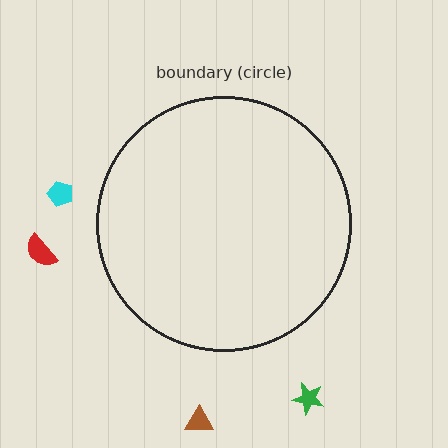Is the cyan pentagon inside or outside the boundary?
Outside.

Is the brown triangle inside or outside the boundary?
Outside.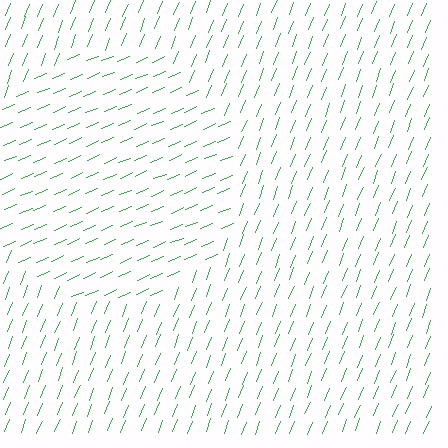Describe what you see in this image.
The image is filled with small green line segments. A circle region in the image has lines oriented differently from the surrounding lines, creating a visible texture boundary.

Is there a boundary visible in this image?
Yes, there is a texture boundary formed by a change in line orientation.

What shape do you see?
I see a circle.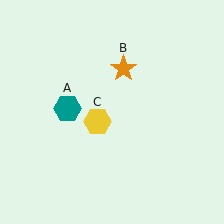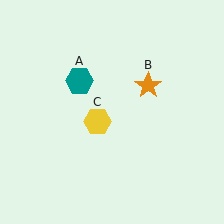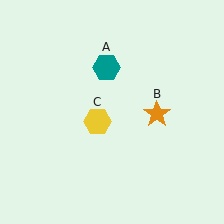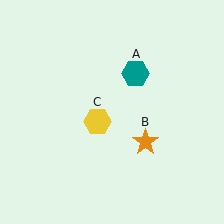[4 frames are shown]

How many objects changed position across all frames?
2 objects changed position: teal hexagon (object A), orange star (object B).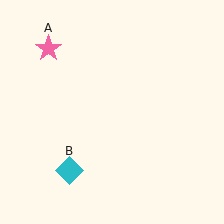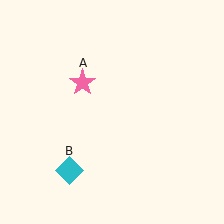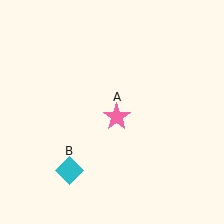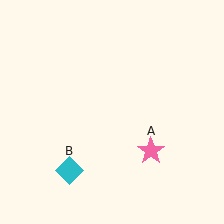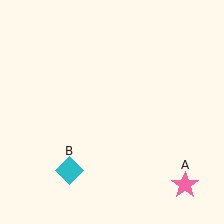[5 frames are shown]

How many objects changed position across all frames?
1 object changed position: pink star (object A).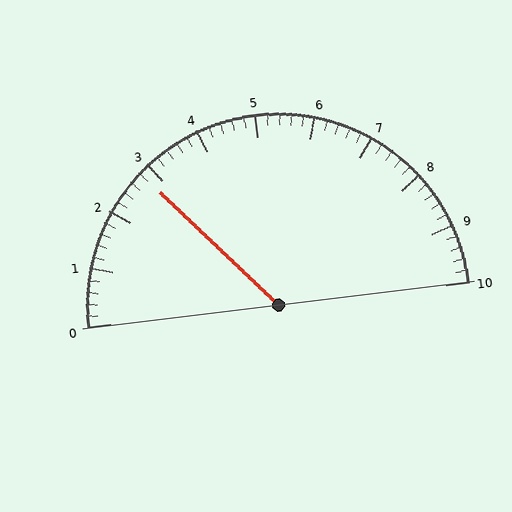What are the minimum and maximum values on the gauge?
The gauge ranges from 0 to 10.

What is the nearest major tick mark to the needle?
The nearest major tick mark is 3.